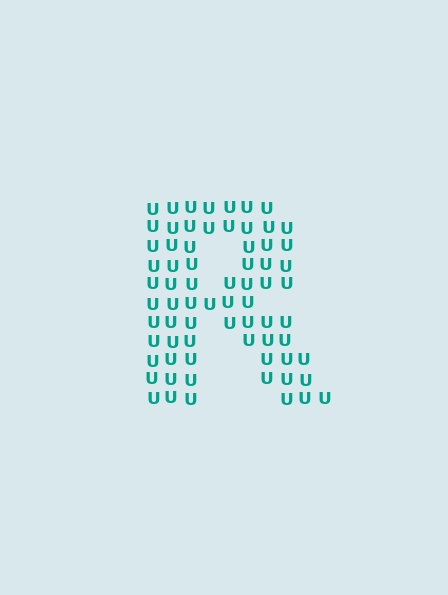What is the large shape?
The large shape is the letter R.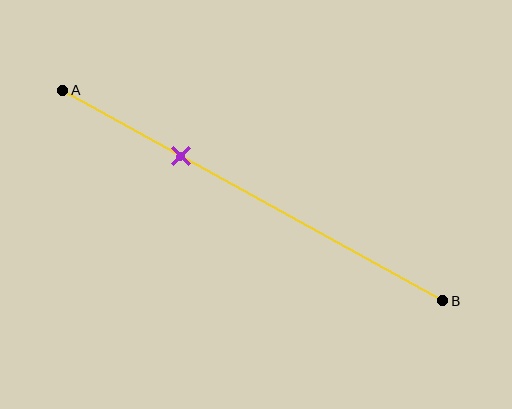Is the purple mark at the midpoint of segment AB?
No, the mark is at about 30% from A, not at the 50% midpoint.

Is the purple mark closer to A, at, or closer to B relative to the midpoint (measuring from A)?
The purple mark is closer to point A than the midpoint of segment AB.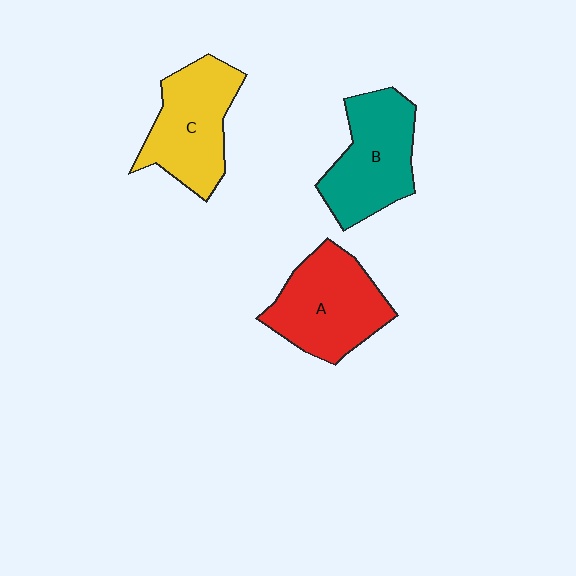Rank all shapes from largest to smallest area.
From largest to smallest: A (red), B (teal), C (yellow).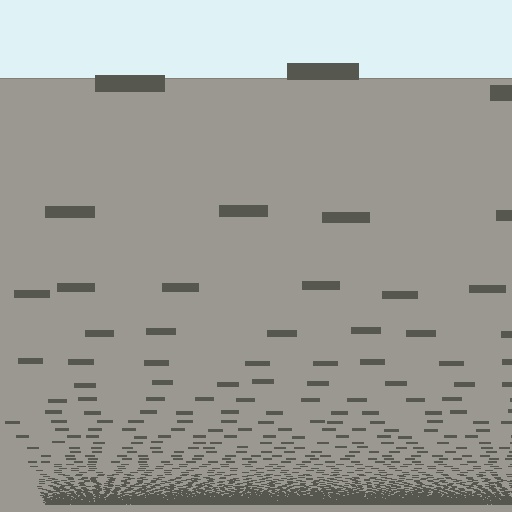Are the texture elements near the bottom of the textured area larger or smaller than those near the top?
Smaller. The gradient is inverted — elements near the bottom are smaller and denser.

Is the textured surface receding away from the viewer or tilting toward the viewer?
The surface appears to tilt toward the viewer. Texture elements get larger and sparser toward the top.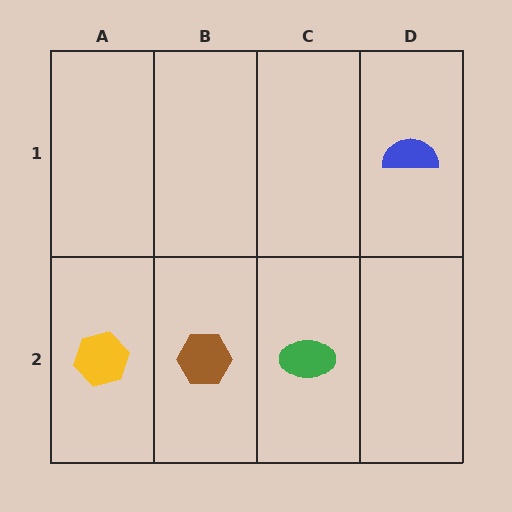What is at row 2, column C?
A green ellipse.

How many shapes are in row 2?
3 shapes.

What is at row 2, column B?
A brown hexagon.